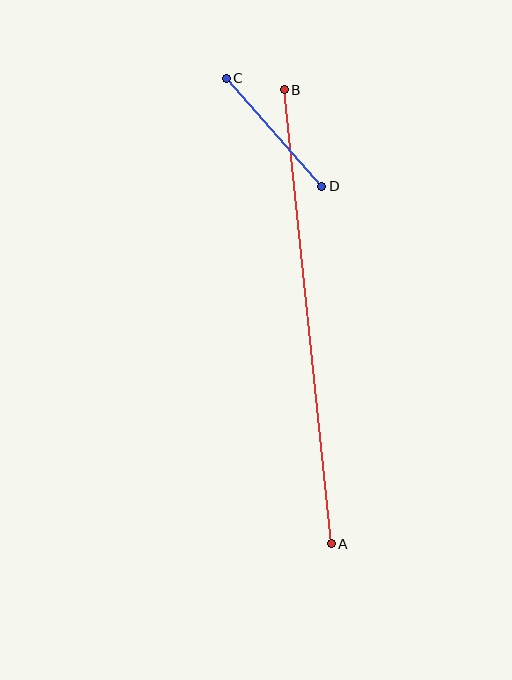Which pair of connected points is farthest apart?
Points A and B are farthest apart.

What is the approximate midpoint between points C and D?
The midpoint is at approximately (274, 132) pixels.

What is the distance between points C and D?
The distance is approximately 144 pixels.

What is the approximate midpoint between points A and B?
The midpoint is at approximately (308, 317) pixels.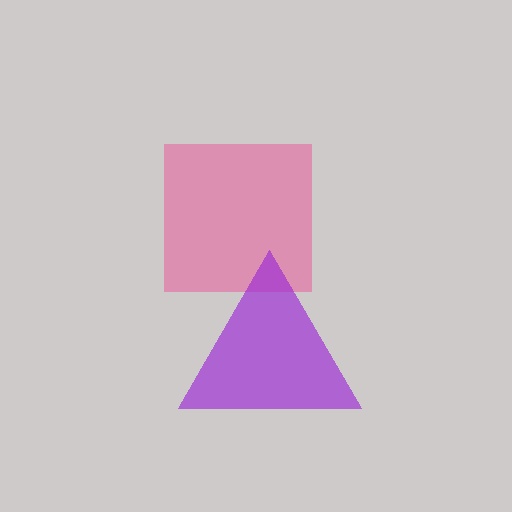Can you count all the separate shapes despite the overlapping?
Yes, there are 2 separate shapes.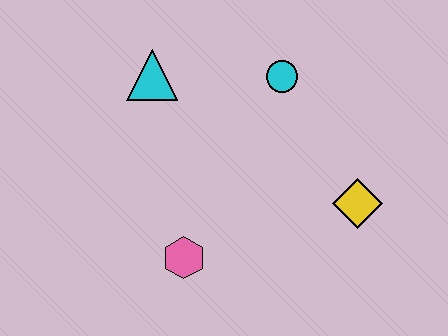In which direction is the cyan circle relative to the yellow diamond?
The cyan circle is above the yellow diamond.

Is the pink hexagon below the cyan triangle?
Yes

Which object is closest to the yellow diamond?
The cyan circle is closest to the yellow diamond.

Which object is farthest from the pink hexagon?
The cyan circle is farthest from the pink hexagon.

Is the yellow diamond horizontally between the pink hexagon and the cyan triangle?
No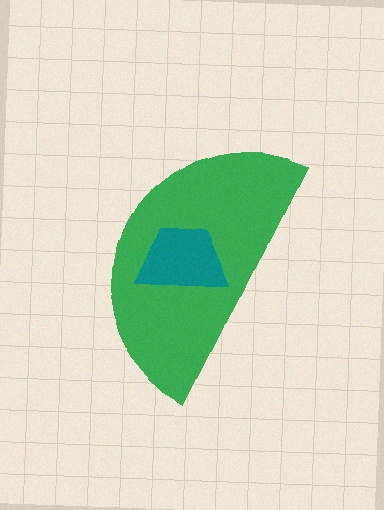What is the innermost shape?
The teal trapezoid.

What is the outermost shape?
The green semicircle.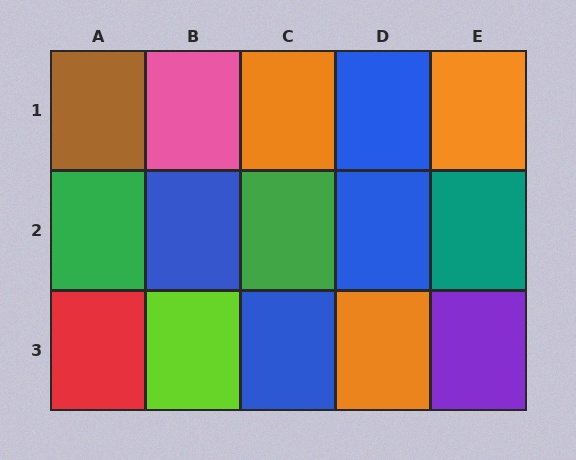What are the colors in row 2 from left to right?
Green, blue, green, blue, teal.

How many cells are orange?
3 cells are orange.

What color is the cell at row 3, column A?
Red.